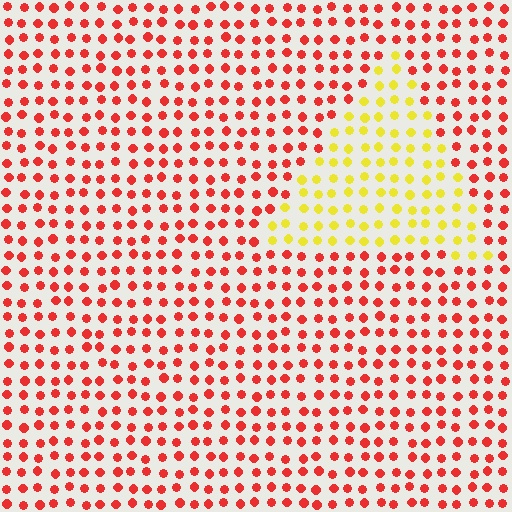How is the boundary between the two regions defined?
The boundary is defined purely by a slight shift in hue (about 59 degrees). Spacing, size, and orientation are identical on both sides.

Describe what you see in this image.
The image is filled with small red elements in a uniform arrangement. A triangle-shaped region is visible where the elements are tinted to a slightly different hue, forming a subtle color boundary.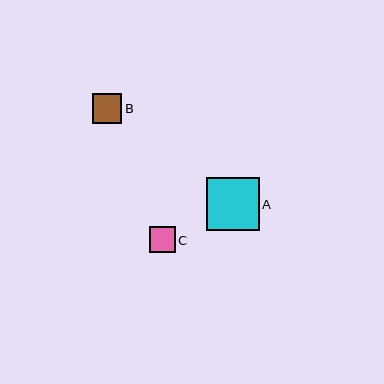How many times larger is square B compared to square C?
Square B is approximately 1.1 times the size of square C.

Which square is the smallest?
Square C is the smallest with a size of approximately 26 pixels.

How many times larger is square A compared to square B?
Square A is approximately 1.8 times the size of square B.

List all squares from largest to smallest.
From largest to smallest: A, B, C.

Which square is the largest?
Square A is the largest with a size of approximately 52 pixels.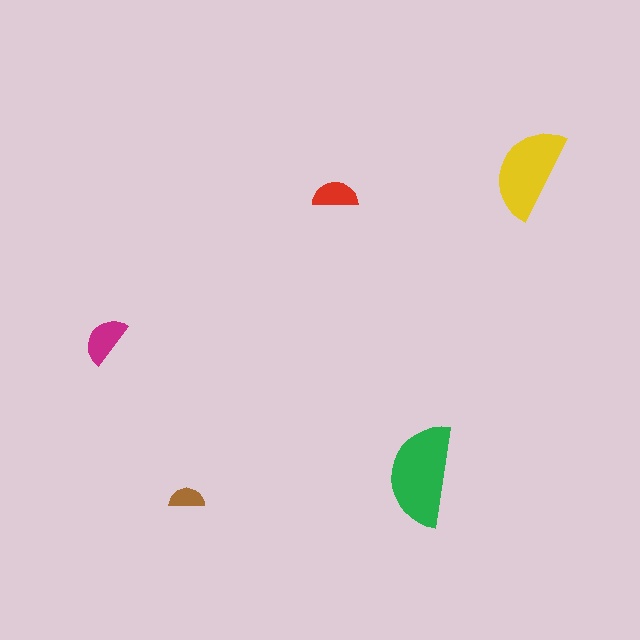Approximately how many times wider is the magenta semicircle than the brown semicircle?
About 1.5 times wider.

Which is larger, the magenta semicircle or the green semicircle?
The green one.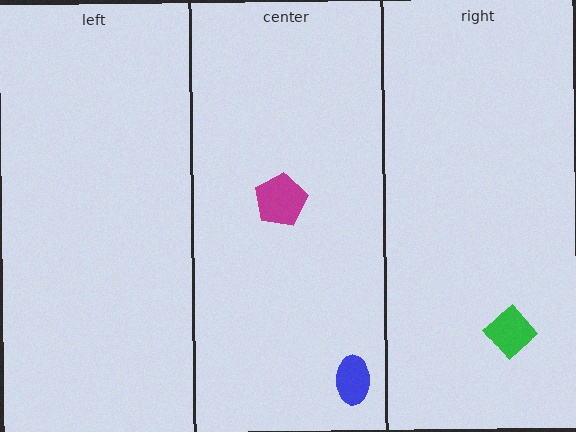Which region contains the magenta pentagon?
The center region.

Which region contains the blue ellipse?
The center region.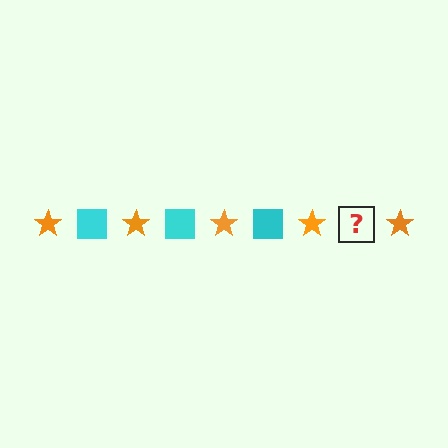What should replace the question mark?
The question mark should be replaced with a cyan square.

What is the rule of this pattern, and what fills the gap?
The rule is that the pattern alternates between orange star and cyan square. The gap should be filled with a cyan square.